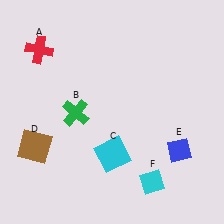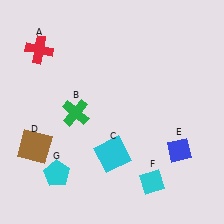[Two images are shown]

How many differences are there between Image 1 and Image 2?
There is 1 difference between the two images.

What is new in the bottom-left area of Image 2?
A cyan pentagon (G) was added in the bottom-left area of Image 2.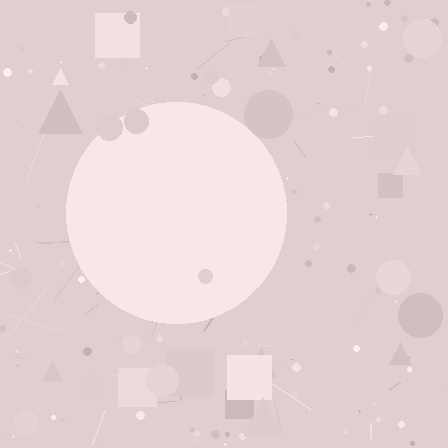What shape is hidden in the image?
A circle is hidden in the image.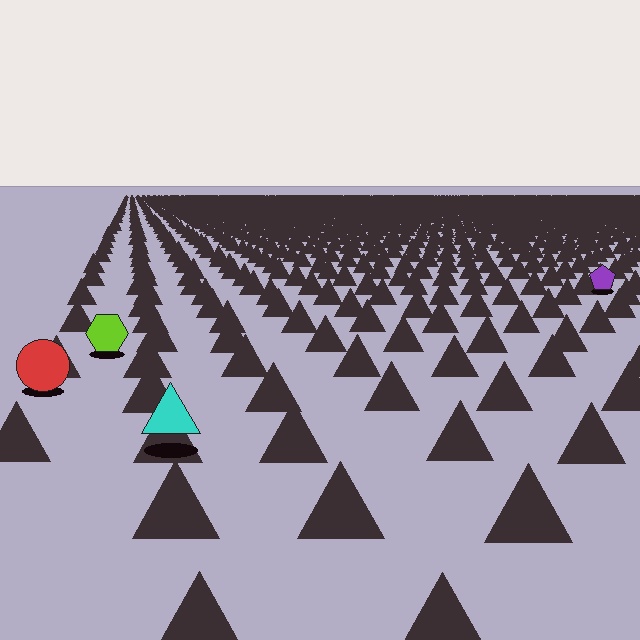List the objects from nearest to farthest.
From nearest to farthest: the cyan triangle, the red circle, the lime hexagon, the purple pentagon.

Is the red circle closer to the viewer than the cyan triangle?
No. The cyan triangle is closer — you can tell from the texture gradient: the ground texture is coarser near it.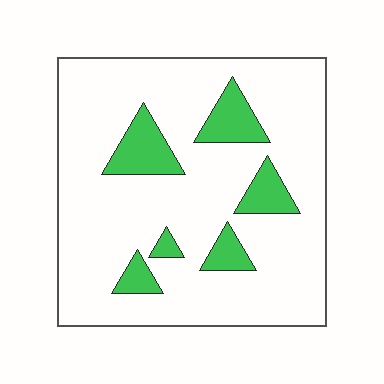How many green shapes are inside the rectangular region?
6.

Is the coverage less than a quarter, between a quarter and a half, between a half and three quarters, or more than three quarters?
Less than a quarter.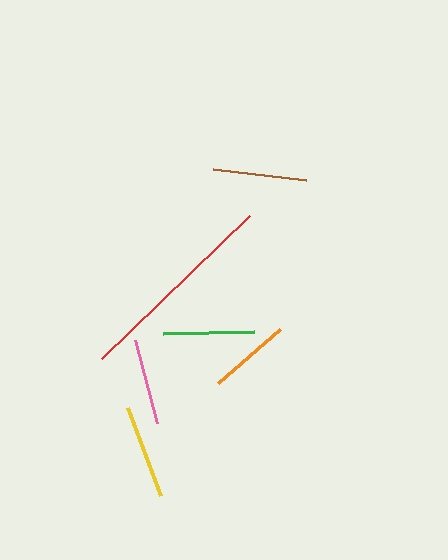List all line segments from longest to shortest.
From longest to shortest: red, yellow, brown, green, pink, orange.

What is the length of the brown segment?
The brown segment is approximately 93 pixels long.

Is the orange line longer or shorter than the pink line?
The pink line is longer than the orange line.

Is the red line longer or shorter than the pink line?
The red line is longer than the pink line.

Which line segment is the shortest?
The orange line is the shortest at approximately 82 pixels.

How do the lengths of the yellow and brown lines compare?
The yellow and brown lines are approximately the same length.